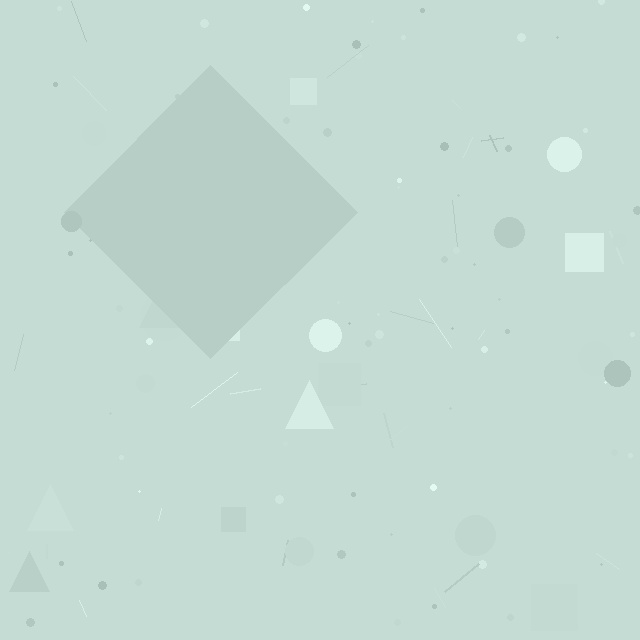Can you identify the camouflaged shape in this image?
The camouflaged shape is a diamond.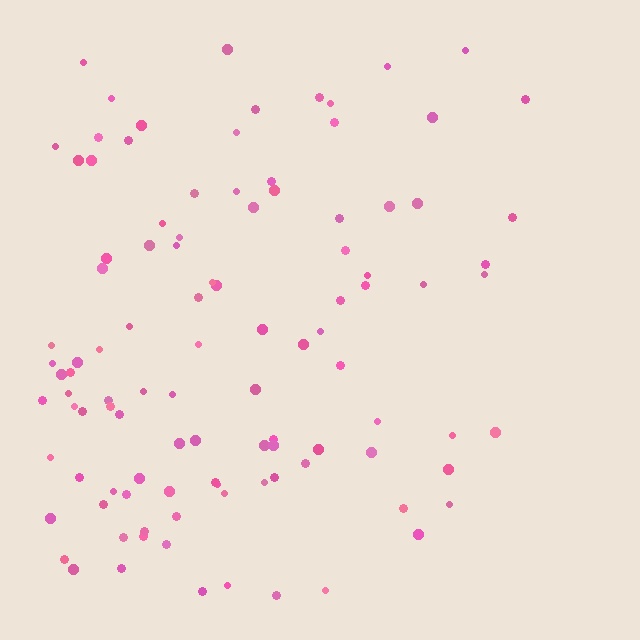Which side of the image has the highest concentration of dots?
The left.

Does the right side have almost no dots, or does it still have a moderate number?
Still a moderate number, just noticeably fewer than the left.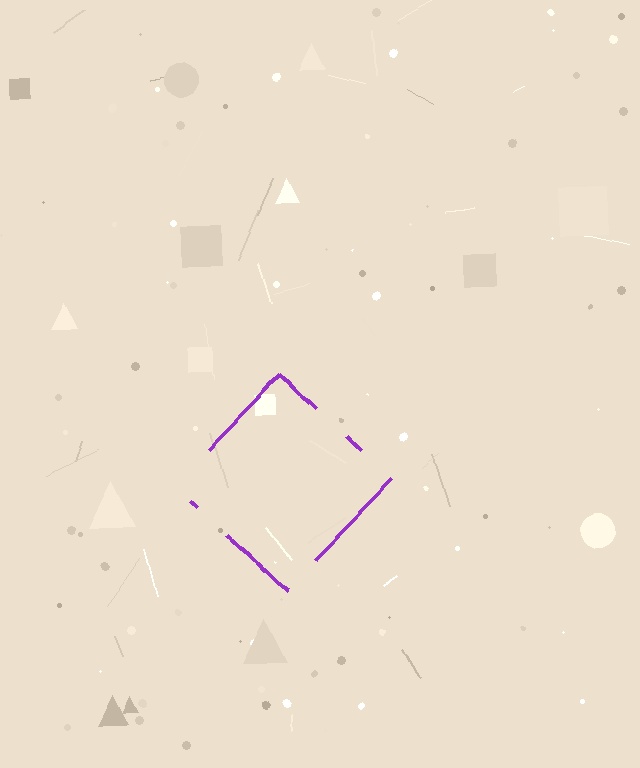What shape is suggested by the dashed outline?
The dashed outline suggests a diamond.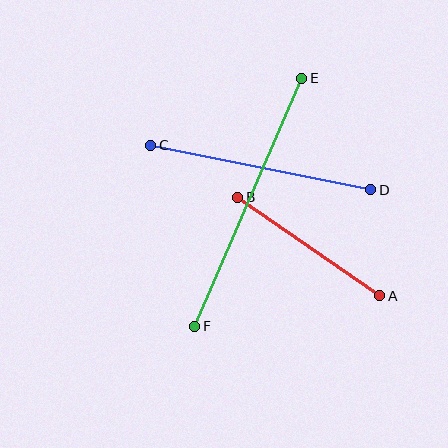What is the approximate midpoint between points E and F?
The midpoint is at approximately (248, 202) pixels.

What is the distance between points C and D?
The distance is approximately 225 pixels.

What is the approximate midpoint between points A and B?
The midpoint is at approximately (309, 246) pixels.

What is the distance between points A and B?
The distance is approximately 173 pixels.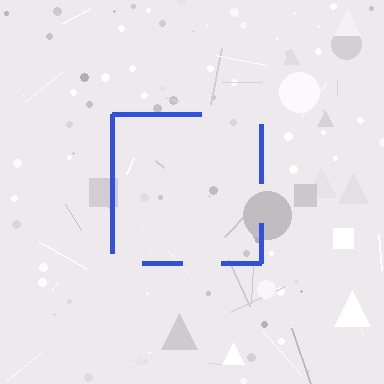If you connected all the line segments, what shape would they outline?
They would outline a square.